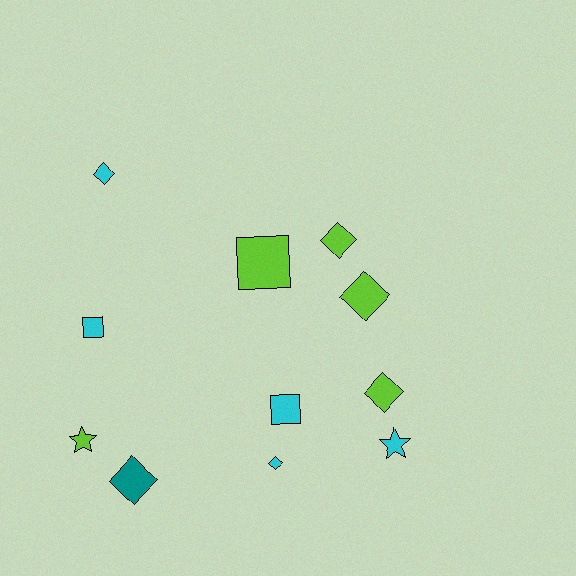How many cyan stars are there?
There is 1 cyan star.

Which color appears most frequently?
Lime, with 5 objects.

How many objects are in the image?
There are 11 objects.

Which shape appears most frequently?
Diamond, with 6 objects.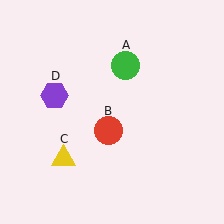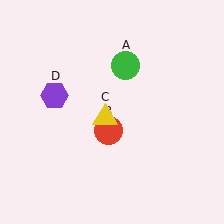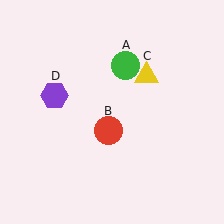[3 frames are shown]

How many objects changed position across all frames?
1 object changed position: yellow triangle (object C).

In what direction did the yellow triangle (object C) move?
The yellow triangle (object C) moved up and to the right.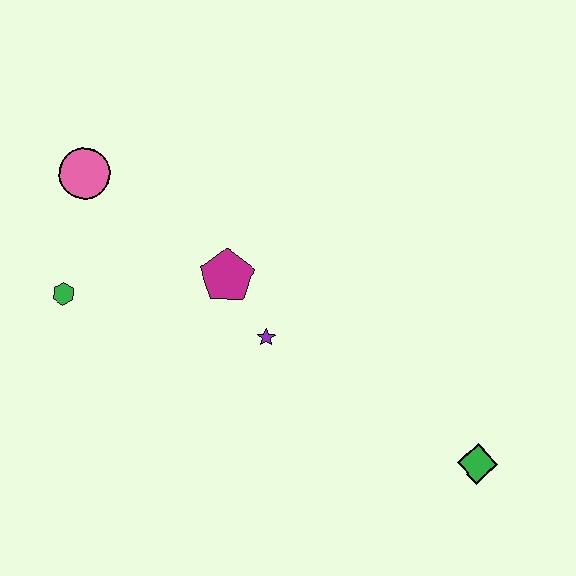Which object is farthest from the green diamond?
The pink circle is farthest from the green diamond.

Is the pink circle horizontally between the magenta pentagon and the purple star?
No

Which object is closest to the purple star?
The magenta pentagon is closest to the purple star.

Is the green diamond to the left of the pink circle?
No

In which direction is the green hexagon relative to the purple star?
The green hexagon is to the left of the purple star.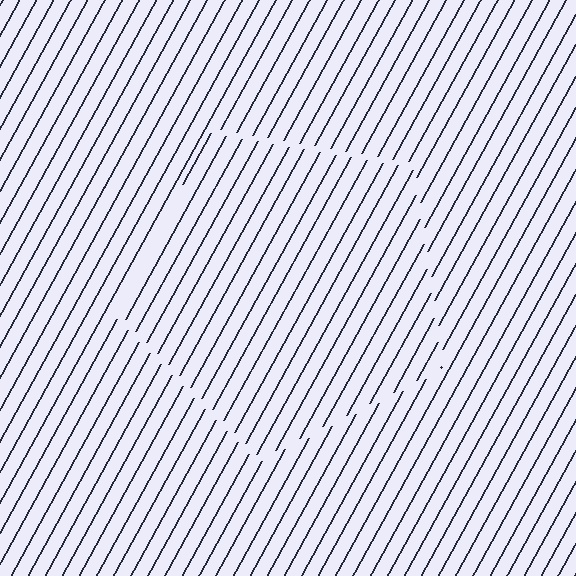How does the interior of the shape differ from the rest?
The interior of the shape contains the same grating, shifted by half a period — the contour is defined by the phase discontinuity where line-ends from the inner and outer gratings abut.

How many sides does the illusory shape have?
5 sides — the line-ends trace a pentagon.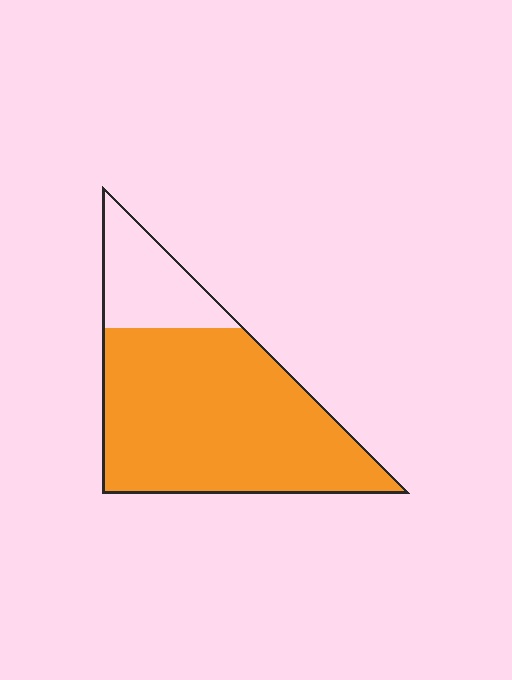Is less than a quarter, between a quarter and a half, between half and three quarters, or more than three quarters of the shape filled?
More than three quarters.